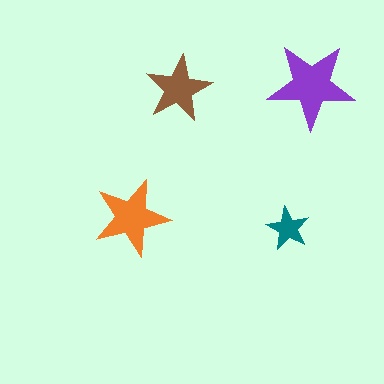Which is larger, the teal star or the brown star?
The brown one.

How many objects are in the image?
There are 4 objects in the image.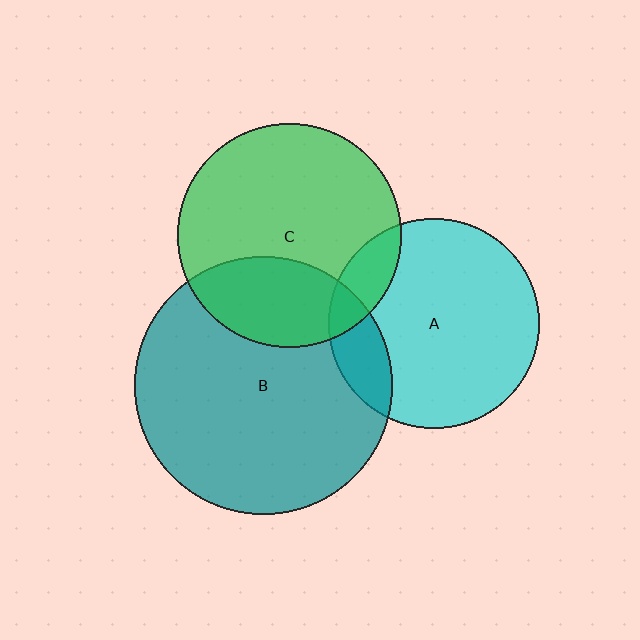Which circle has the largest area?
Circle B (teal).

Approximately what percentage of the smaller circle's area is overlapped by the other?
Approximately 15%.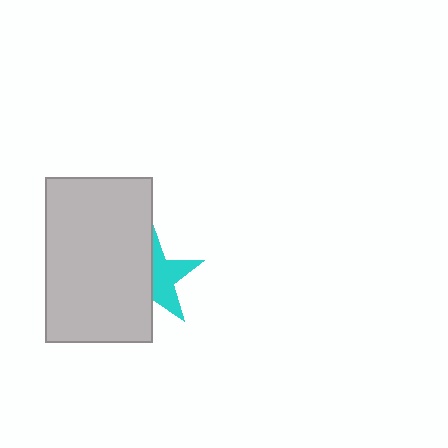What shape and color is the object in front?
The object in front is a light gray rectangle.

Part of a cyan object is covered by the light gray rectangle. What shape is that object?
It is a star.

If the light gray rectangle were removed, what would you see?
You would see the complete cyan star.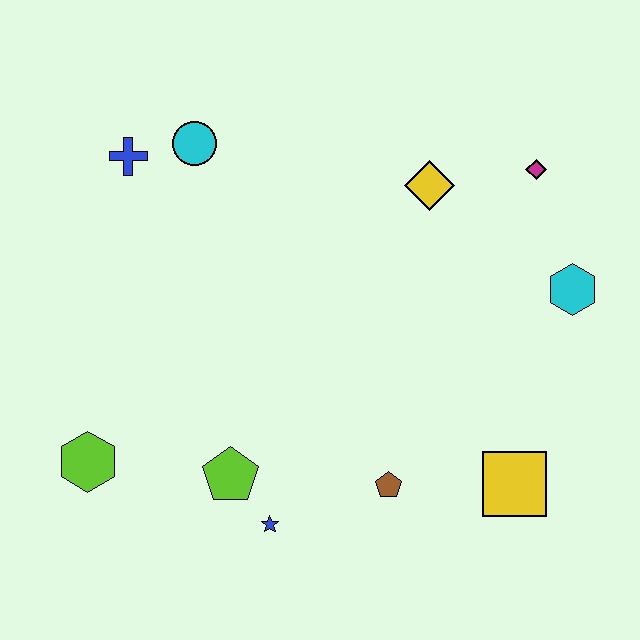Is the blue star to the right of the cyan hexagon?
No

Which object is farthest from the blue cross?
The yellow square is farthest from the blue cross.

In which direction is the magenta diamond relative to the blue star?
The magenta diamond is above the blue star.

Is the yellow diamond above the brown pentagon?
Yes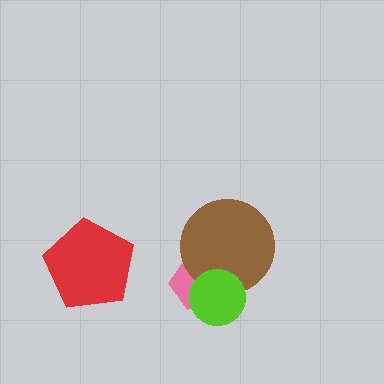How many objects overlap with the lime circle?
2 objects overlap with the lime circle.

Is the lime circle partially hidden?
No, no other shape covers it.